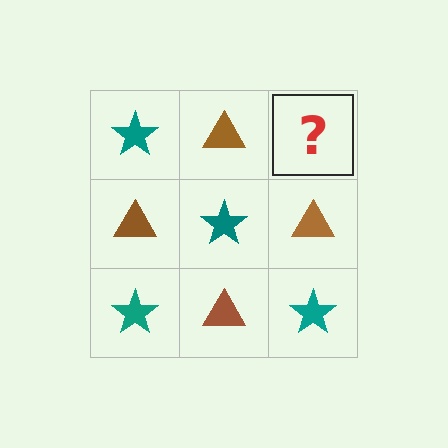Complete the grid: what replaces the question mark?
The question mark should be replaced with a teal star.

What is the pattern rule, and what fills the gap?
The rule is that it alternates teal star and brown triangle in a checkerboard pattern. The gap should be filled with a teal star.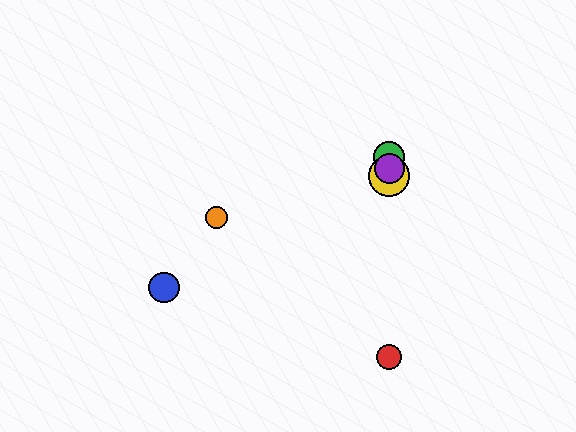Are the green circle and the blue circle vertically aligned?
No, the green circle is at x≈389 and the blue circle is at x≈164.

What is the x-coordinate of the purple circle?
The purple circle is at x≈389.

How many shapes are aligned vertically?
4 shapes (the red circle, the green circle, the yellow circle, the purple circle) are aligned vertically.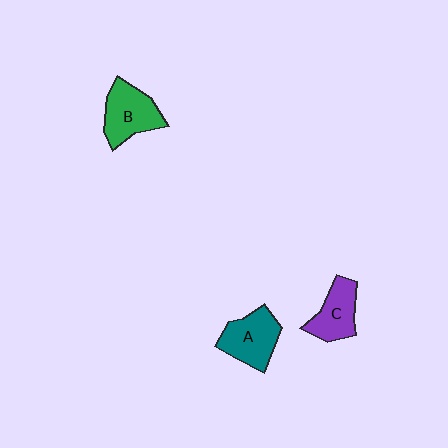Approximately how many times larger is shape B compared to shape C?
Approximately 1.2 times.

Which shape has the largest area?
Shape B (green).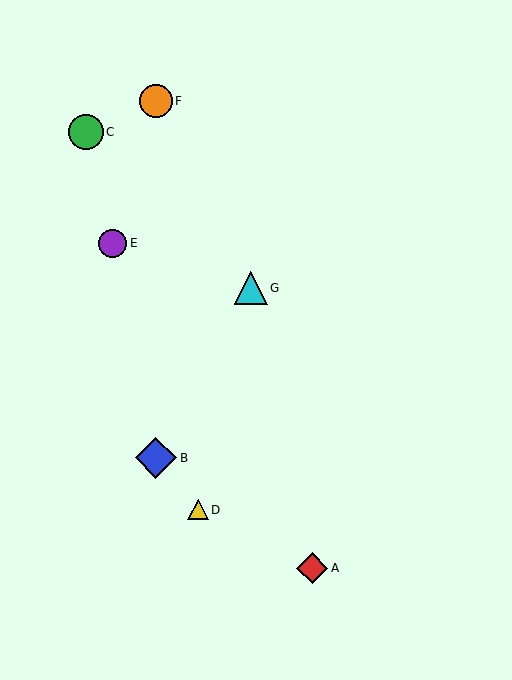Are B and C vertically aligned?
No, B is at x≈156 and C is at x≈86.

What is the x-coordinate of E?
Object E is at x≈113.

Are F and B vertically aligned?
Yes, both are at x≈156.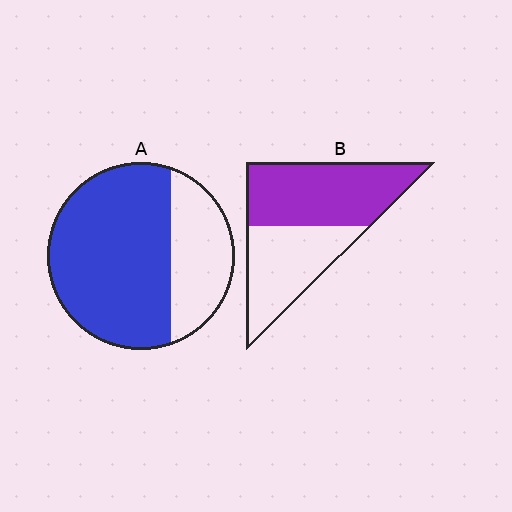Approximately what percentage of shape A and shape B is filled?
A is approximately 70% and B is approximately 55%.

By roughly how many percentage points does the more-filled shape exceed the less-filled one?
By roughly 15 percentage points (A over B).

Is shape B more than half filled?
Yes.